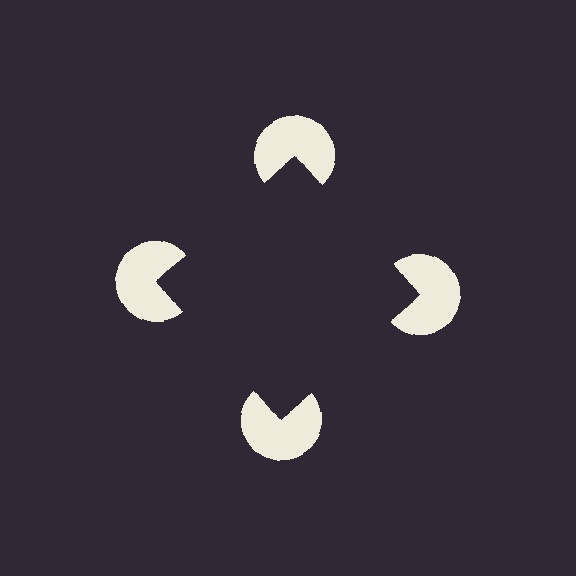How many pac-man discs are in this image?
There are 4 — one at each vertex of the illusory square.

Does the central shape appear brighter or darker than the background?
It typically appears slightly darker than the background, even though no actual brightness change is drawn.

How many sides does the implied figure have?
4 sides.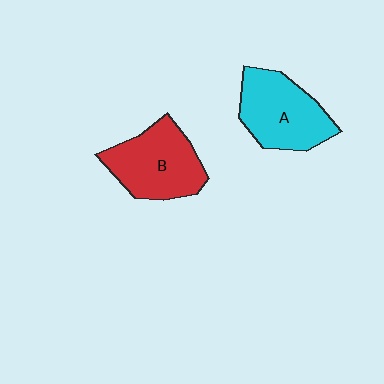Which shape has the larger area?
Shape B (red).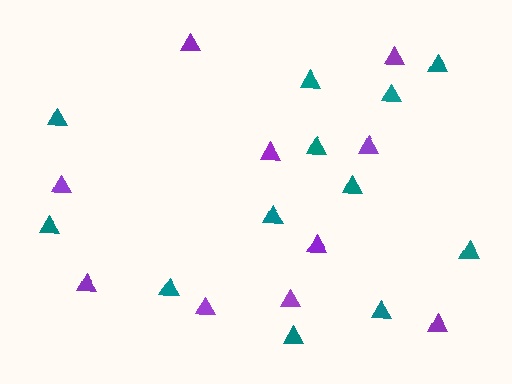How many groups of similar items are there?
There are 2 groups: one group of teal triangles (12) and one group of purple triangles (10).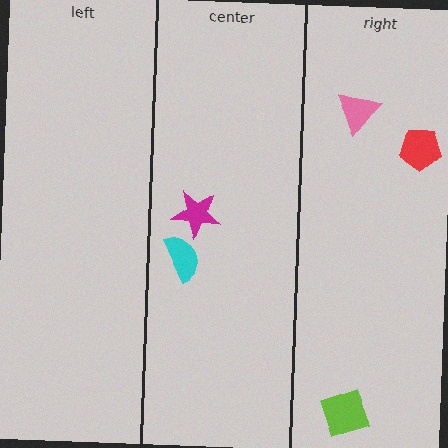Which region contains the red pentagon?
The right region.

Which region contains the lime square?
The right region.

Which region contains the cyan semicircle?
The center region.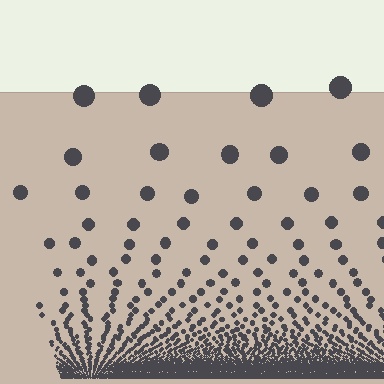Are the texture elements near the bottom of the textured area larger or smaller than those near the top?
Smaller. The gradient is inverted — elements near the bottom are smaller and denser.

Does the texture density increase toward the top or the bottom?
Density increases toward the bottom.